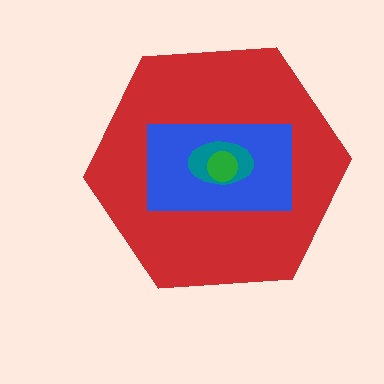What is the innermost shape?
The green circle.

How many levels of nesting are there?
4.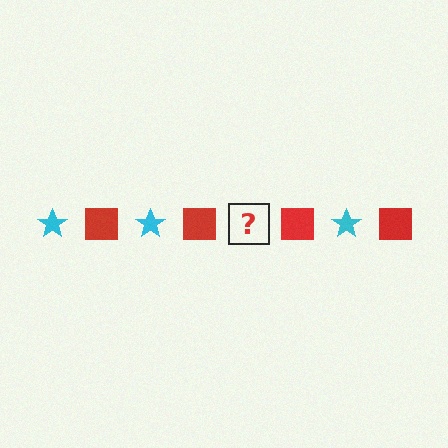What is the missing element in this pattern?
The missing element is a cyan star.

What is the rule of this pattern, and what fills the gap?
The rule is that the pattern alternates between cyan star and red square. The gap should be filled with a cyan star.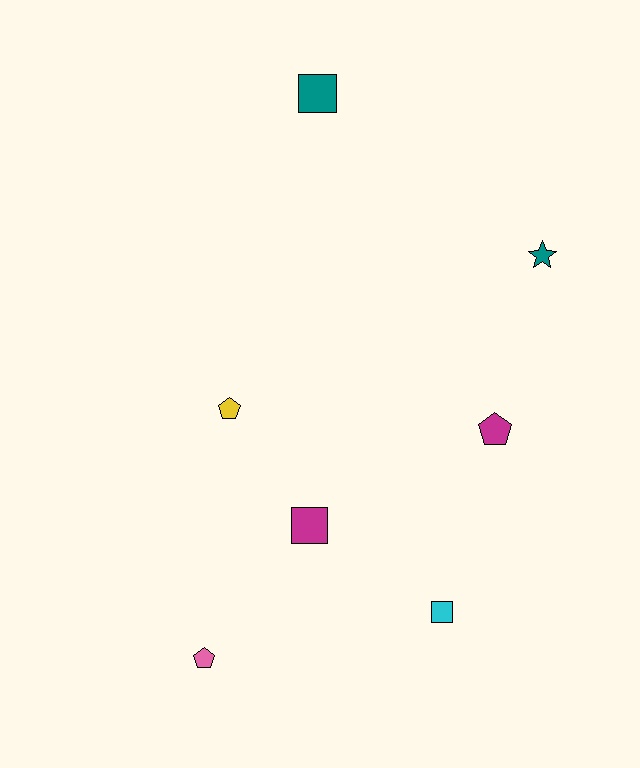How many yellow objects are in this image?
There is 1 yellow object.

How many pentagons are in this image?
There are 3 pentagons.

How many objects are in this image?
There are 7 objects.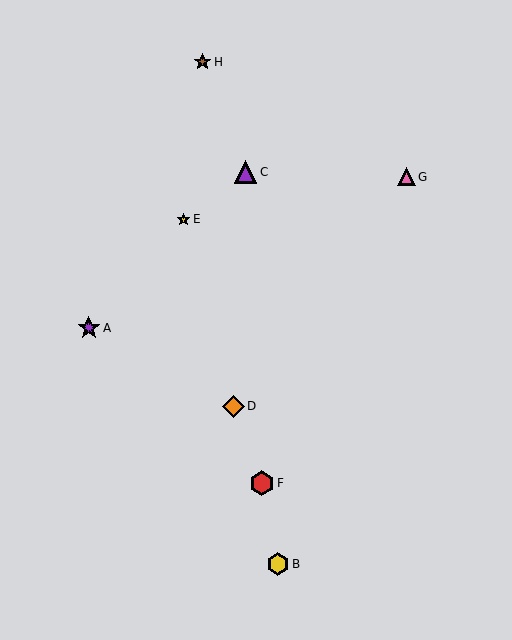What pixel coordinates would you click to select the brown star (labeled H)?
Click at (202, 62) to select the brown star H.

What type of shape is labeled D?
Shape D is an orange diamond.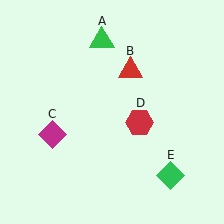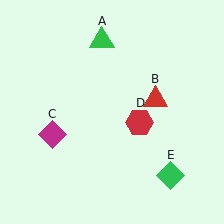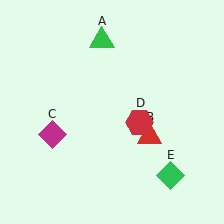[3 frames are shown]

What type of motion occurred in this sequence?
The red triangle (object B) rotated clockwise around the center of the scene.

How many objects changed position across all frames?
1 object changed position: red triangle (object B).